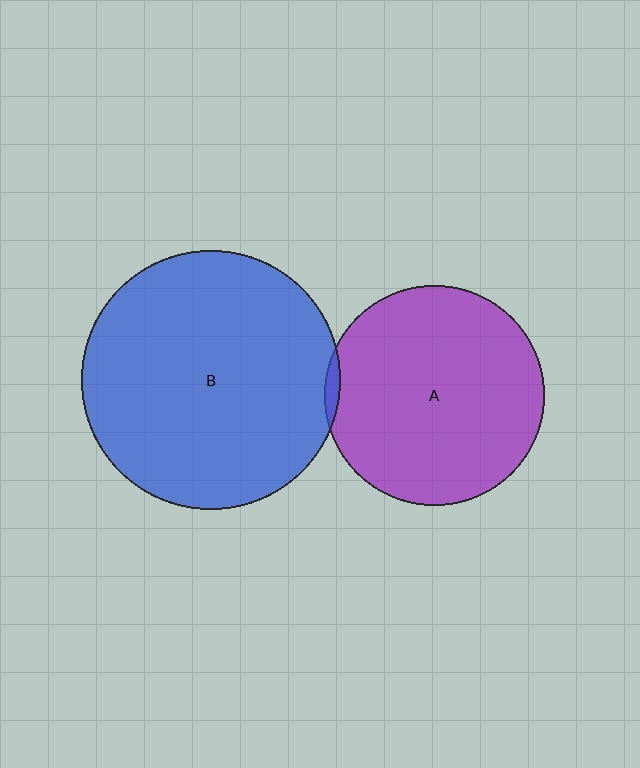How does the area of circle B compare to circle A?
Approximately 1.4 times.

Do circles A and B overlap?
Yes.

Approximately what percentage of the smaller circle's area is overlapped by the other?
Approximately 5%.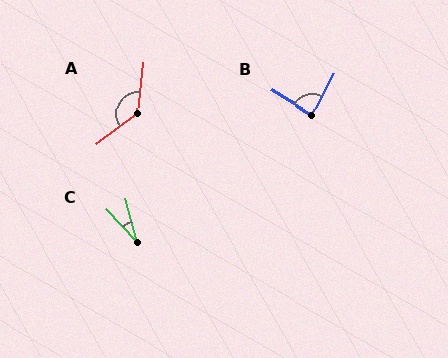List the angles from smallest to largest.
C (29°), B (86°), A (133°).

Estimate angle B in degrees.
Approximately 86 degrees.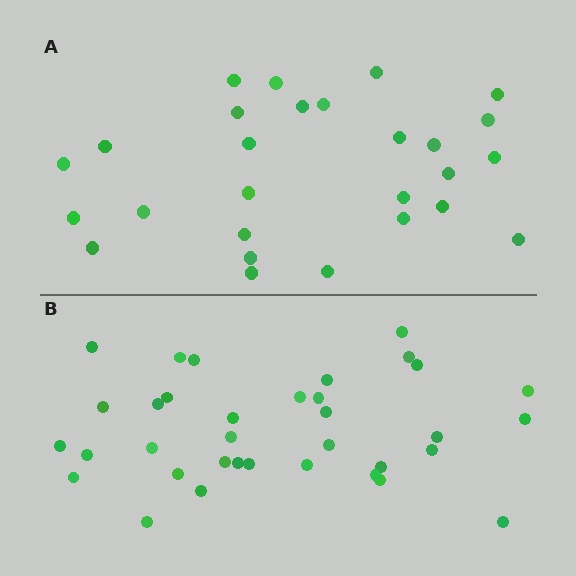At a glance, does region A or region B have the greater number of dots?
Region B (the bottom region) has more dots.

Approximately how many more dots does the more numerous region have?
Region B has roughly 8 or so more dots than region A.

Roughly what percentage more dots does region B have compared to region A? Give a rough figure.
About 30% more.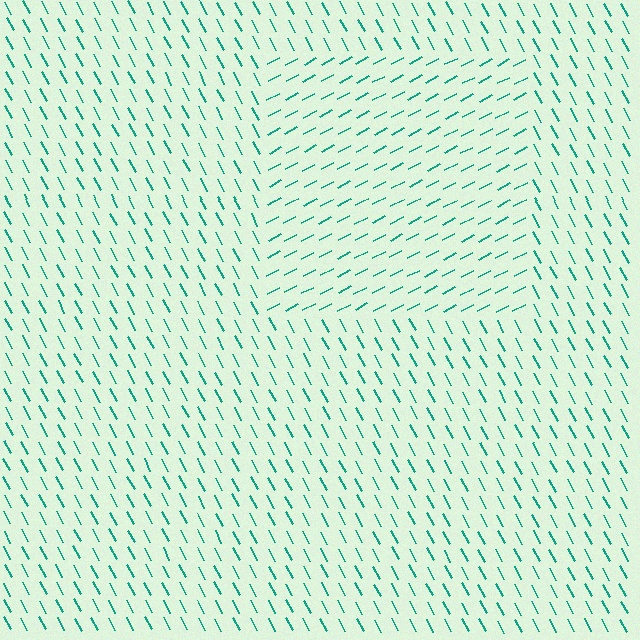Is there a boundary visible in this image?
Yes, there is a texture boundary formed by a change in line orientation.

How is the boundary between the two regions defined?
The boundary is defined purely by a change in line orientation (approximately 89 degrees difference). All lines are the same color and thickness.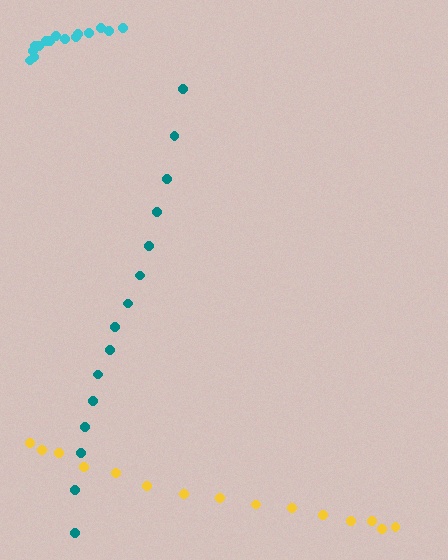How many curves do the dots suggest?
There are 3 distinct paths.